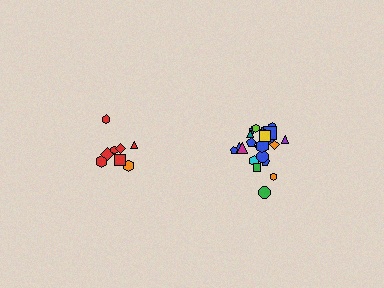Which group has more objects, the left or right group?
The right group.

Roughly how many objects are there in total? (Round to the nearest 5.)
Roughly 30 objects in total.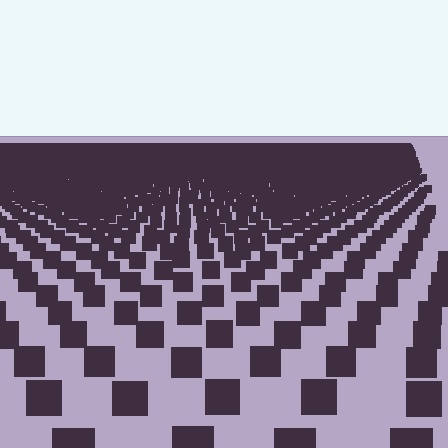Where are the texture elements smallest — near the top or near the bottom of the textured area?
Near the top.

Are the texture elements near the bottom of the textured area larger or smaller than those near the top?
Larger. Near the bottom, elements are closer to the viewer and appear at a bigger on-screen size.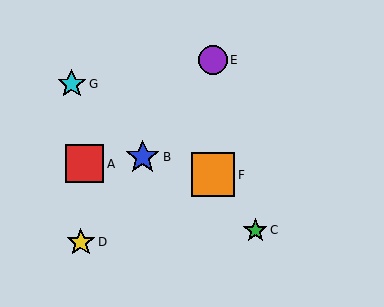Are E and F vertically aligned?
Yes, both are at x≈213.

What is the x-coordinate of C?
Object C is at x≈255.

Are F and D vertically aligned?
No, F is at x≈213 and D is at x≈81.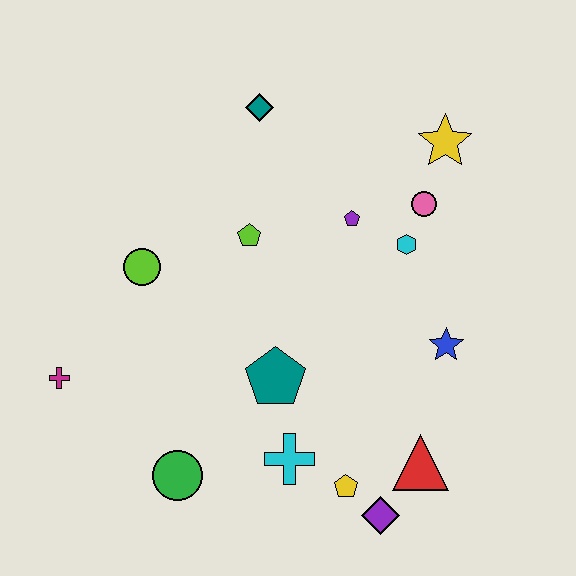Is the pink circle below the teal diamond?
Yes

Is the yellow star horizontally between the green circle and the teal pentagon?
No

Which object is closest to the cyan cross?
The yellow pentagon is closest to the cyan cross.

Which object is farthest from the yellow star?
The magenta cross is farthest from the yellow star.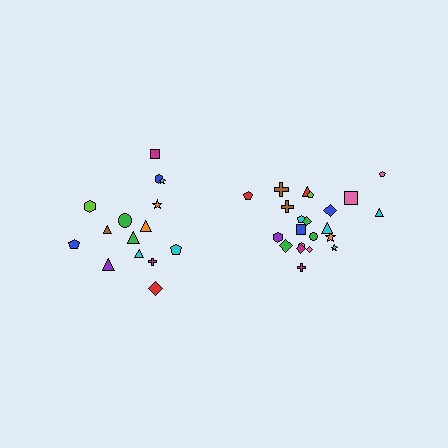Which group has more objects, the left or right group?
The right group.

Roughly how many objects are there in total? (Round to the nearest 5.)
Roughly 35 objects in total.